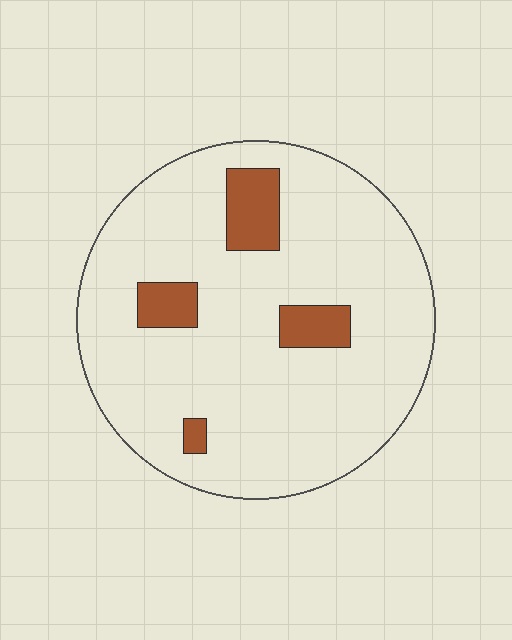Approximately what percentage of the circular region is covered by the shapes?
Approximately 10%.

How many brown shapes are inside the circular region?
4.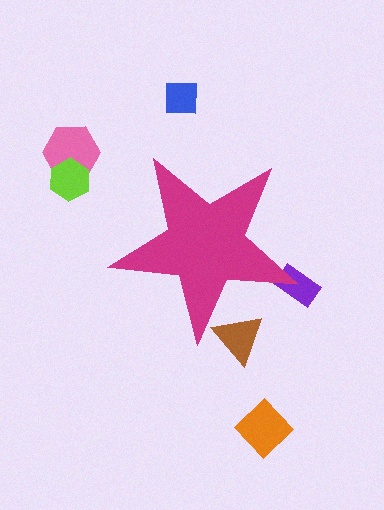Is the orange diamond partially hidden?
No, the orange diamond is fully visible.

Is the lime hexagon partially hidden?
No, the lime hexagon is fully visible.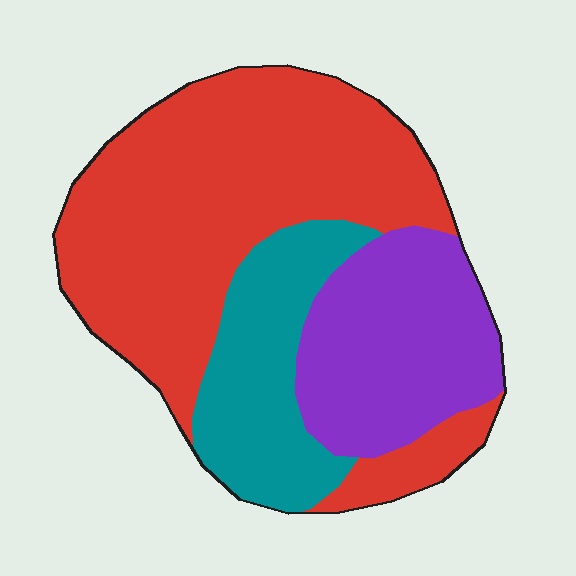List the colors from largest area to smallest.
From largest to smallest: red, purple, teal.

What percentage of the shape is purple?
Purple takes up between a sixth and a third of the shape.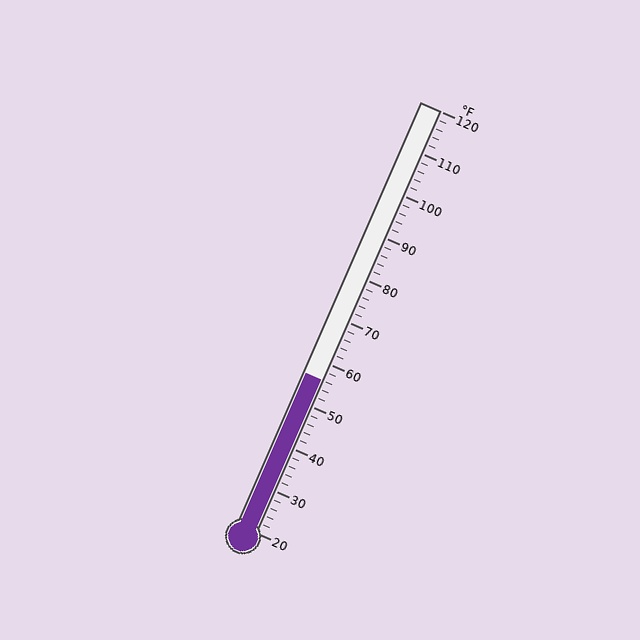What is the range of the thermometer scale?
The thermometer scale ranges from 20°F to 120°F.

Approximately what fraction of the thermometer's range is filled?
The thermometer is filled to approximately 35% of its range.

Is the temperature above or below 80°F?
The temperature is below 80°F.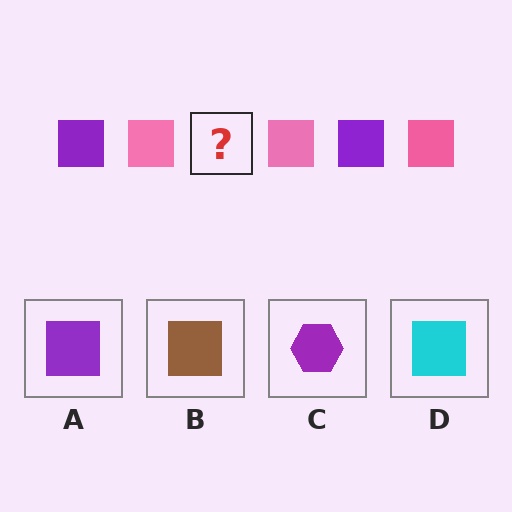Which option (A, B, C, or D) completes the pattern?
A.